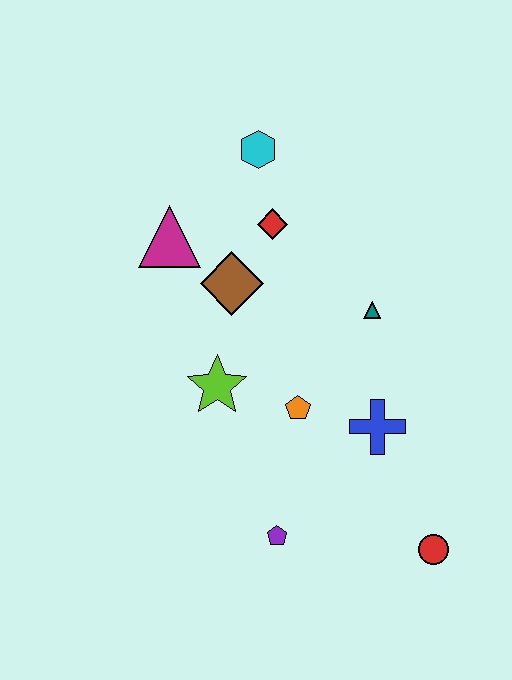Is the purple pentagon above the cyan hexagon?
No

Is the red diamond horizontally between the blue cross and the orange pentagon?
No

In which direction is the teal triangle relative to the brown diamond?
The teal triangle is to the right of the brown diamond.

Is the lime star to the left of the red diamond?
Yes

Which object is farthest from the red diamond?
The red circle is farthest from the red diamond.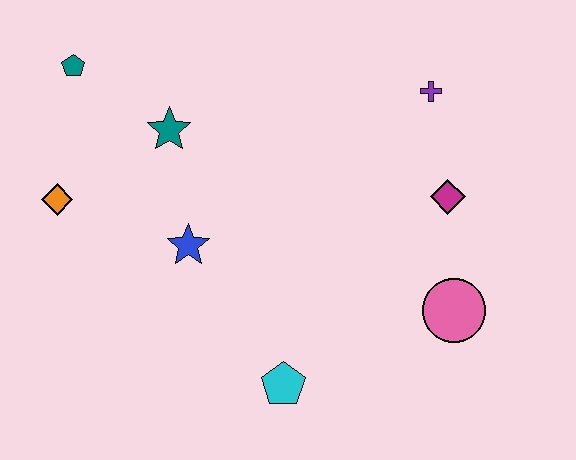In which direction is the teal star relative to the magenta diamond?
The teal star is to the left of the magenta diamond.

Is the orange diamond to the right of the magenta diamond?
No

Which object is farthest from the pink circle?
The teal pentagon is farthest from the pink circle.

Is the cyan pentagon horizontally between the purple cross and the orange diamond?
Yes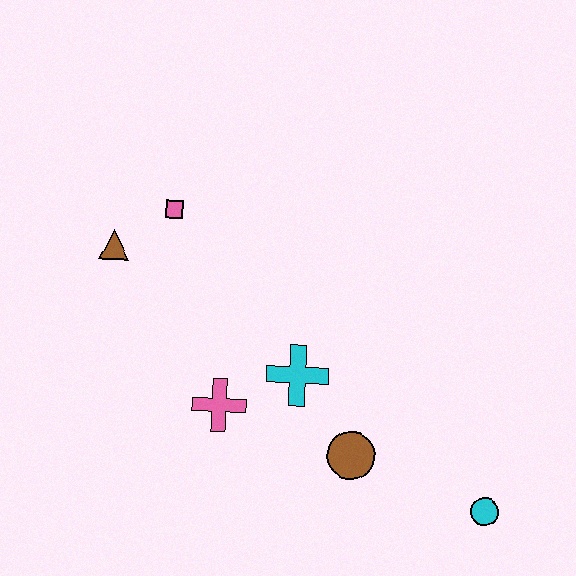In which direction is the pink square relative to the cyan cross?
The pink square is above the cyan cross.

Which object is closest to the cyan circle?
The brown circle is closest to the cyan circle.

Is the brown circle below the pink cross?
Yes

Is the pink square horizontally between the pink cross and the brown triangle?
Yes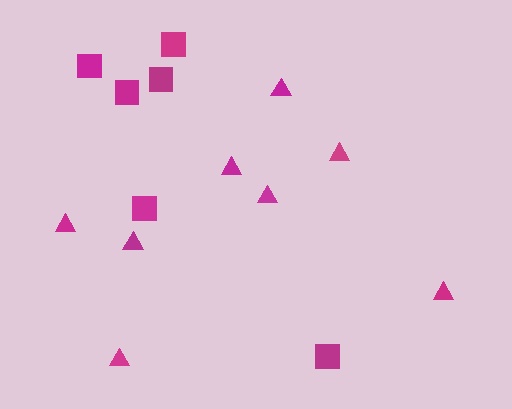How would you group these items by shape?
There are 2 groups: one group of squares (6) and one group of triangles (8).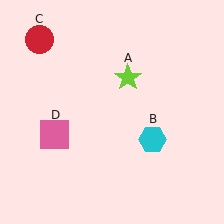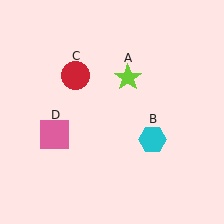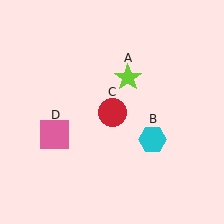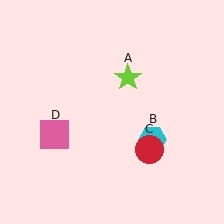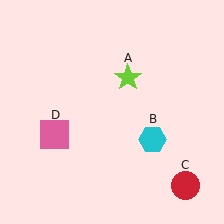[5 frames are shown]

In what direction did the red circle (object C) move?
The red circle (object C) moved down and to the right.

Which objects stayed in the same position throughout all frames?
Lime star (object A) and cyan hexagon (object B) and pink square (object D) remained stationary.